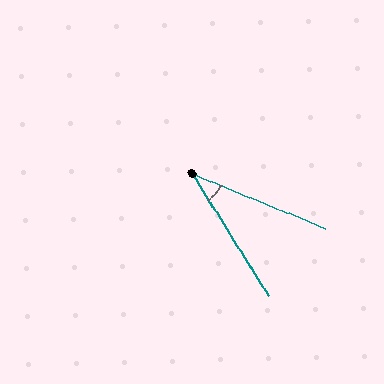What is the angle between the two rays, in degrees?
Approximately 36 degrees.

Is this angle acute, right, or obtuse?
It is acute.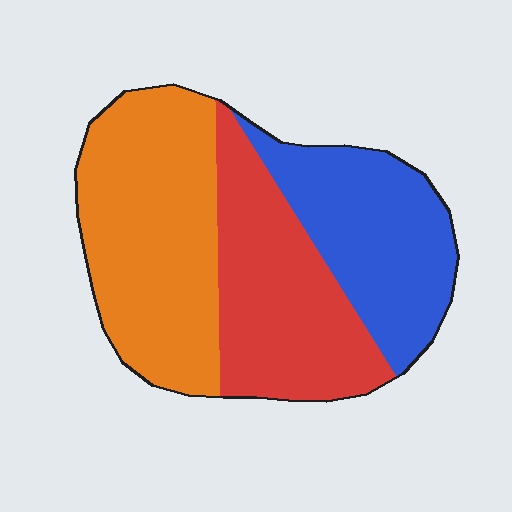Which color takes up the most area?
Orange, at roughly 40%.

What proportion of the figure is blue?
Blue takes up about one quarter (1/4) of the figure.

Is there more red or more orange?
Orange.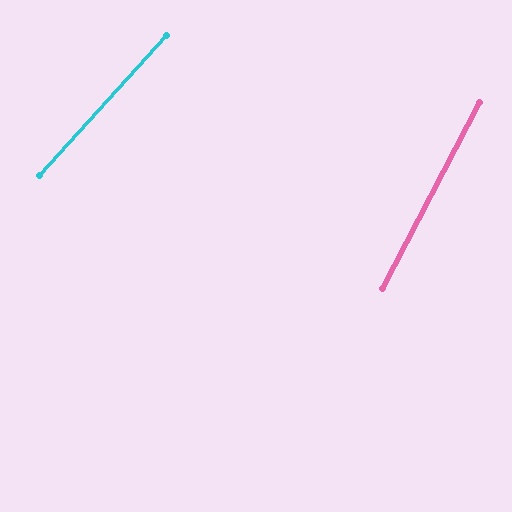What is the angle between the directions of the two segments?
Approximately 15 degrees.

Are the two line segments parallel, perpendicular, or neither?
Neither parallel nor perpendicular — they differ by about 15°.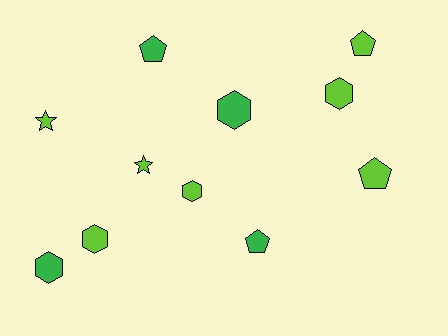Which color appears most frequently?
Lime, with 7 objects.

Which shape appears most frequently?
Hexagon, with 5 objects.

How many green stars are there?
There are no green stars.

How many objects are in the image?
There are 11 objects.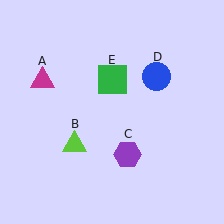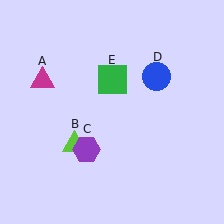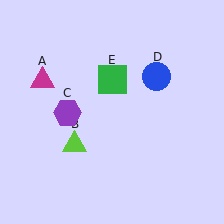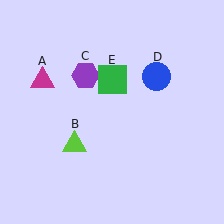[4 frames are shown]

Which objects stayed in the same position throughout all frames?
Magenta triangle (object A) and lime triangle (object B) and blue circle (object D) and green square (object E) remained stationary.